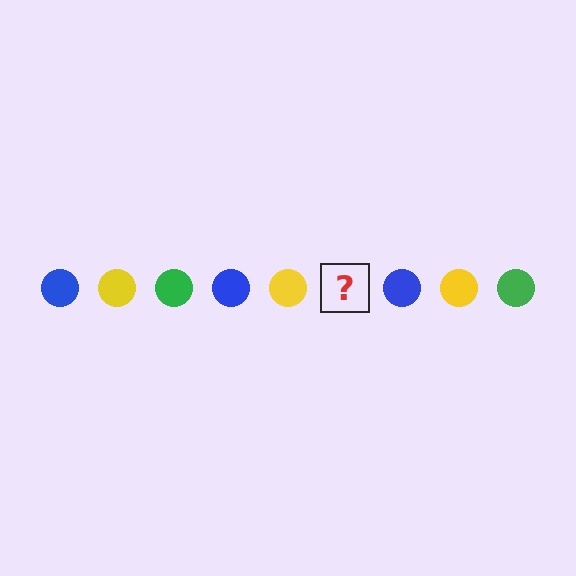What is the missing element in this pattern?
The missing element is a green circle.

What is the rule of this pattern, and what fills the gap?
The rule is that the pattern cycles through blue, yellow, green circles. The gap should be filled with a green circle.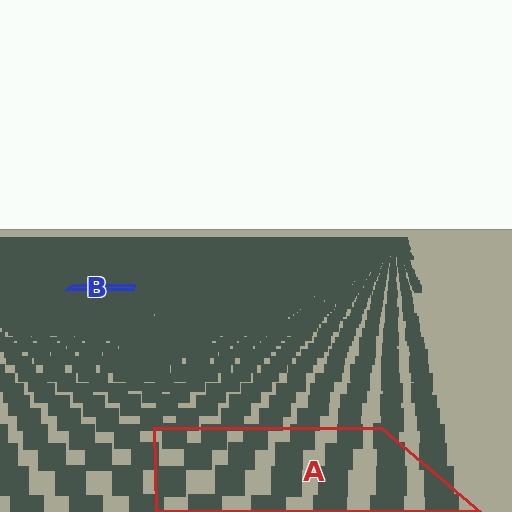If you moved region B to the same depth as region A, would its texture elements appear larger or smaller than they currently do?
They would appear larger. At a closer depth, the same texture elements are projected at a bigger on-screen size.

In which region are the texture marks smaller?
The texture marks are smaller in region B, because it is farther away.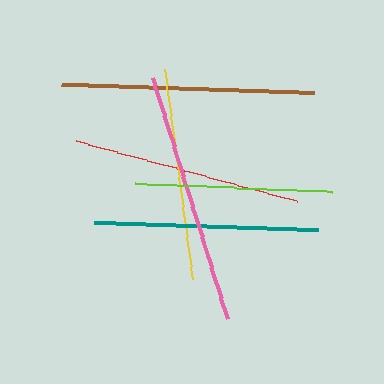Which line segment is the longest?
The brown line is the longest at approximately 254 pixels.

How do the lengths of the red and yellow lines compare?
The red and yellow lines are approximately the same length.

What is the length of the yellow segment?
The yellow segment is approximately 212 pixels long.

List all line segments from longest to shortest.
From longest to shortest: brown, pink, red, teal, yellow, lime.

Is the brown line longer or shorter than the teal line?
The brown line is longer than the teal line.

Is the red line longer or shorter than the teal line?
The red line is longer than the teal line.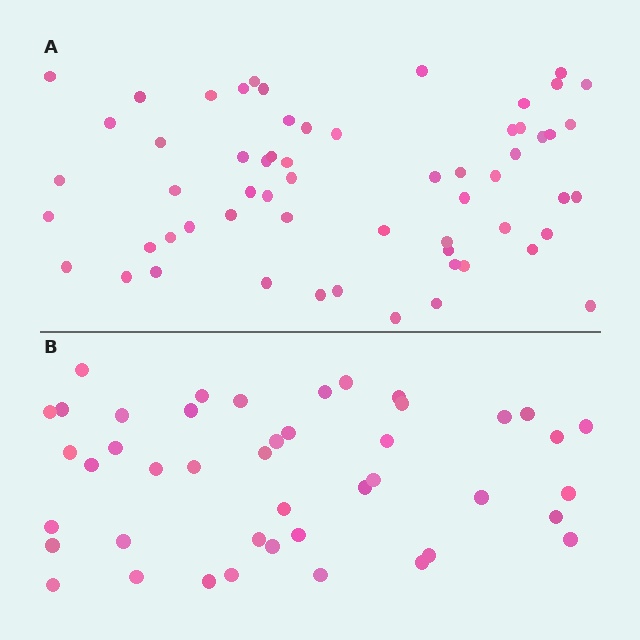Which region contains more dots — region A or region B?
Region A (the top region) has more dots.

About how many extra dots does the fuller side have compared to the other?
Region A has approximately 15 more dots than region B.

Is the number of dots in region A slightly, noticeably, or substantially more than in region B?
Region A has noticeably more, but not dramatically so. The ratio is roughly 1.4 to 1.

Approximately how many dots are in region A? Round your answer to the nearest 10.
About 60 dots.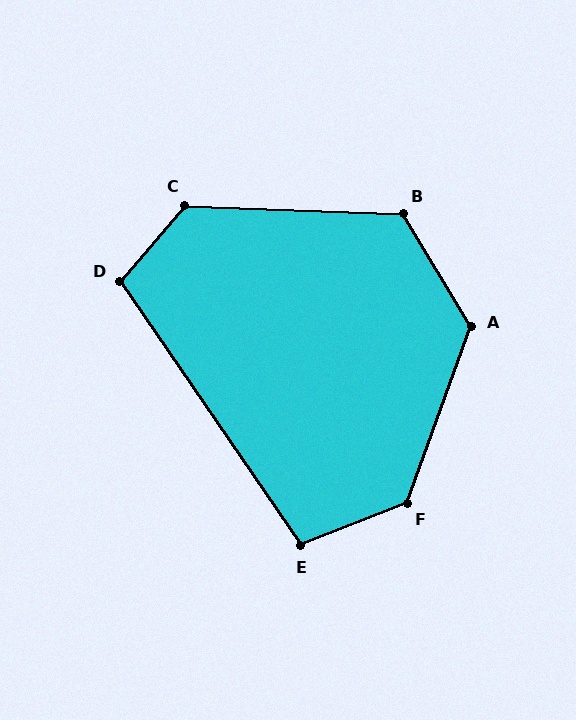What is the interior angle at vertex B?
Approximately 123 degrees (obtuse).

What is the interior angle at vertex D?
Approximately 105 degrees (obtuse).